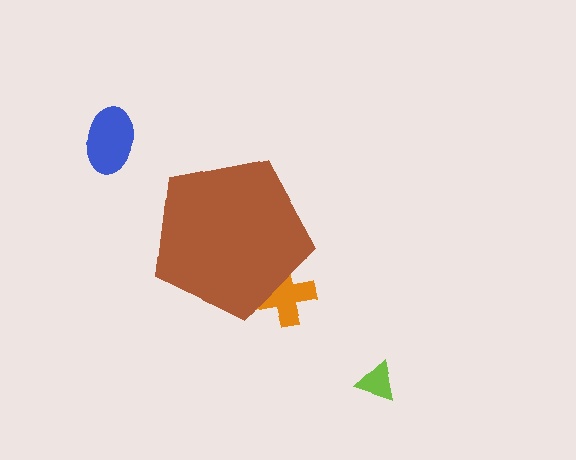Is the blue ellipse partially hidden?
No, the blue ellipse is fully visible.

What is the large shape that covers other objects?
A brown pentagon.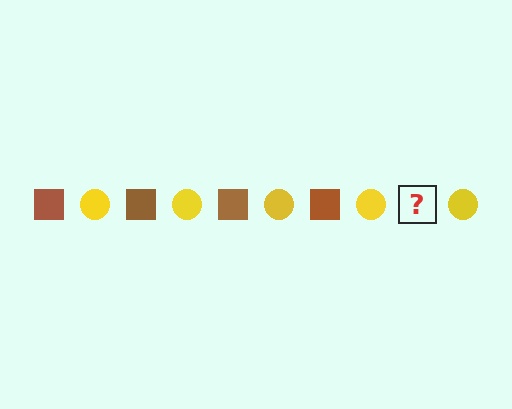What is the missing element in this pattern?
The missing element is a brown square.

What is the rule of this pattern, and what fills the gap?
The rule is that the pattern alternates between brown square and yellow circle. The gap should be filled with a brown square.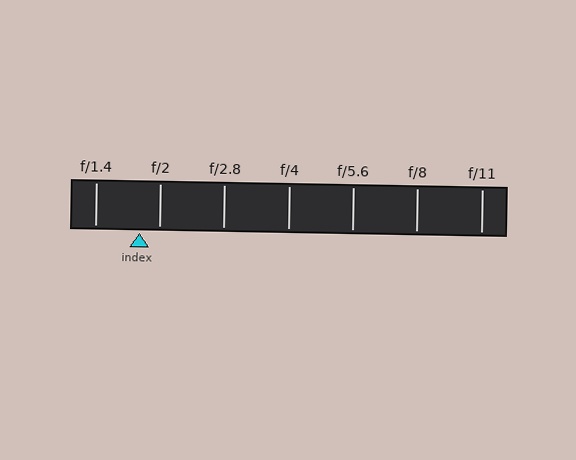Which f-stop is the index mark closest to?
The index mark is closest to f/2.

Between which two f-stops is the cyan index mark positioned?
The index mark is between f/1.4 and f/2.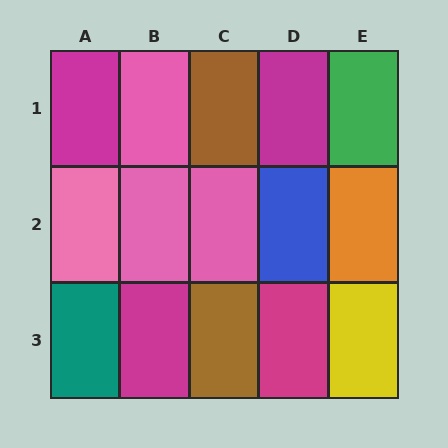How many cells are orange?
1 cell is orange.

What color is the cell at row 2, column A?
Pink.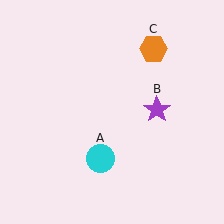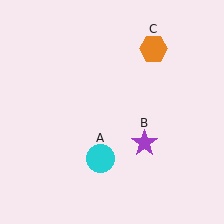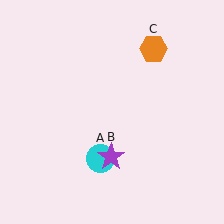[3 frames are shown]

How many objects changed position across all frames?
1 object changed position: purple star (object B).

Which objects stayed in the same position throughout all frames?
Cyan circle (object A) and orange hexagon (object C) remained stationary.